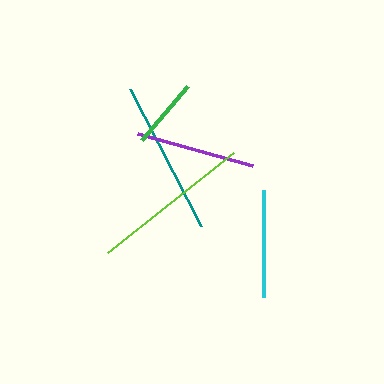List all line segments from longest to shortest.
From longest to shortest: lime, teal, purple, cyan, green.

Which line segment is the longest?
The lime line is the longest at approximately 161 pixels.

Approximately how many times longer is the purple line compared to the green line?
The purple line is approximately 1.7 times the length of the green line.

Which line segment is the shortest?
The green line is the shortest at approximately 70 pixels.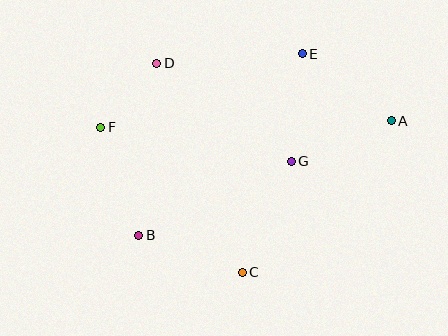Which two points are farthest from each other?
Points A and F are farthest from each other.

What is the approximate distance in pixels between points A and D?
The distance between A and D is approximately 241 pixels.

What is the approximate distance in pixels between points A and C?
The distance between A and C is approximately 212 pixels.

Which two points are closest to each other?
Points D and F are closest to each other.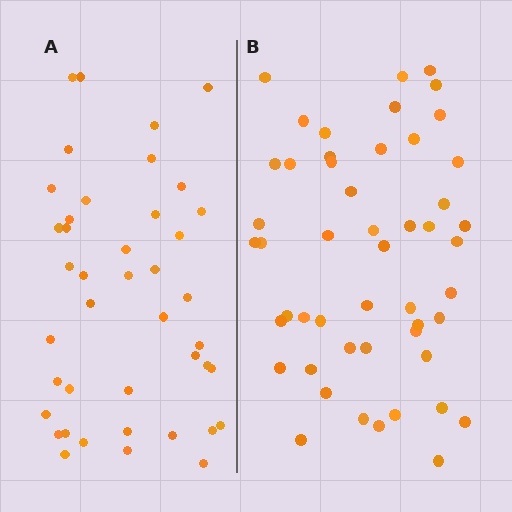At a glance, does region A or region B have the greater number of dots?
Region B (the right region) has more dots.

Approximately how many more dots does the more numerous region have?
Region B has roughly 8 or so more dots than region A.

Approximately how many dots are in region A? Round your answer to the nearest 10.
About 40 dots. (The exact count is 42, which rounds to 40.)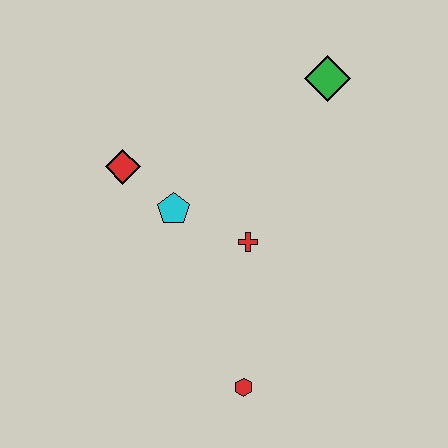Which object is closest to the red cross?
The cyan pentagon is closest to the red cross.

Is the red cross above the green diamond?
No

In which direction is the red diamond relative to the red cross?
The red diamond is to the left of the red cross.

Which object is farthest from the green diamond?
The red hexagon is farthest from the green diamond.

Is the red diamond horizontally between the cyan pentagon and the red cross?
No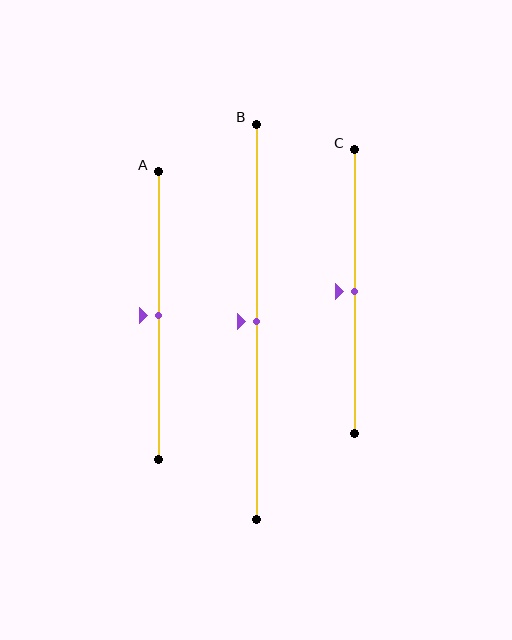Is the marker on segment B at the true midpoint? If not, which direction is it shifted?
Yes, the marker on segment B is at the true midpoint.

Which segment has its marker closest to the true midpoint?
Segment A has its marker closest to the true midpoint.